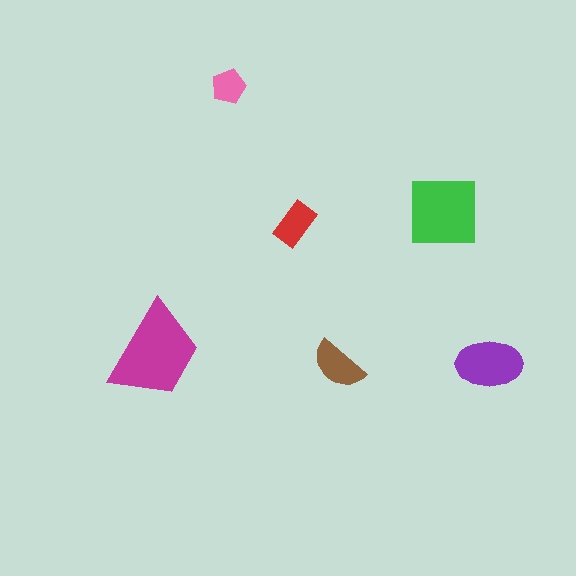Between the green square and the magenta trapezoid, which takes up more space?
The magenta trapezoid.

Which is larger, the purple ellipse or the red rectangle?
The purple ellipse.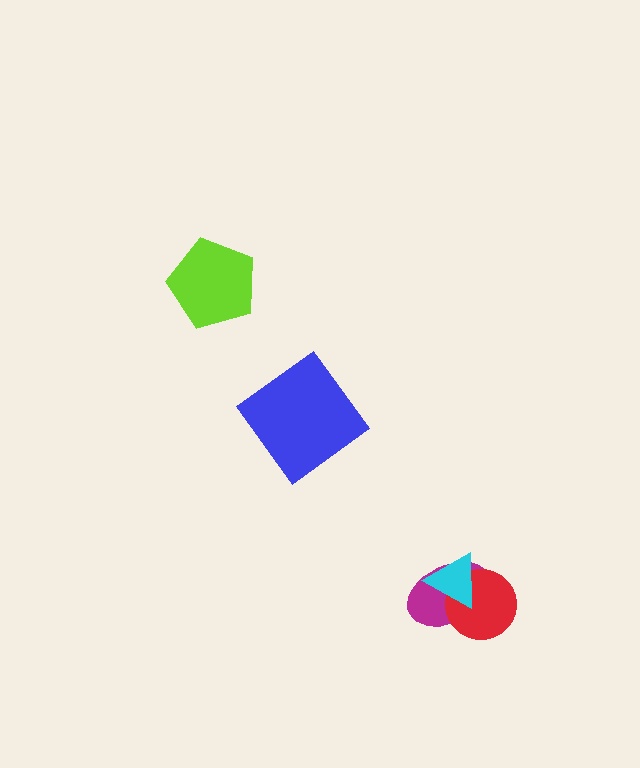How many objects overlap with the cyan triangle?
2 objects overlap with the cyan triangle.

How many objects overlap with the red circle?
2 objects overlap with the red circle.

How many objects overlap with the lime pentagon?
0 objects overlap with the lime pentagon.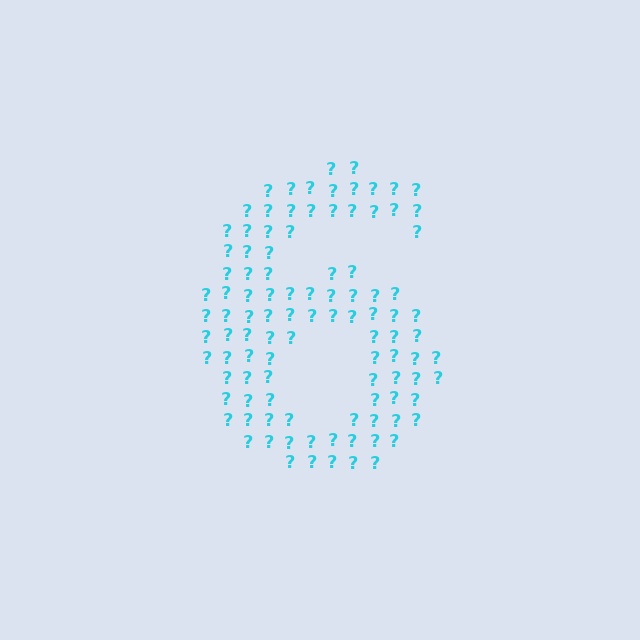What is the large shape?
The large shape is the digit 6.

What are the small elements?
The small elements are question marks.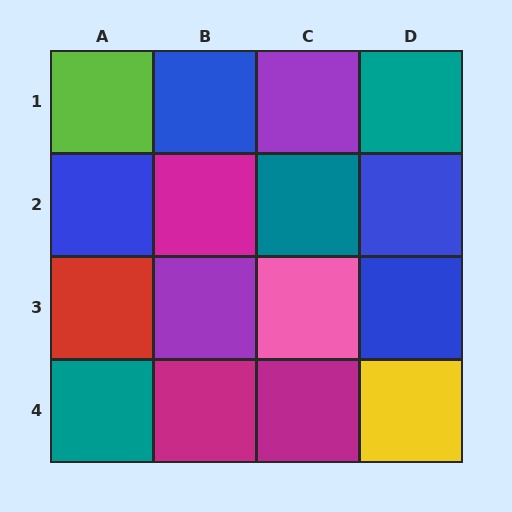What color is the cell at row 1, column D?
Teal.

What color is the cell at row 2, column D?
Blue.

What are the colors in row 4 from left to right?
Teal, magenta, magenta, yellow.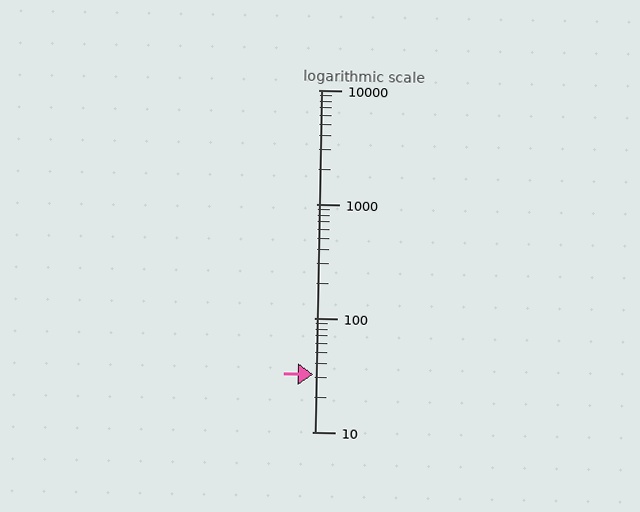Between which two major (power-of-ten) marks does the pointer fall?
The pointer is between 10 and 100.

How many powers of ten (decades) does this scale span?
The scale spans 3 decades, from 10 to 10000.